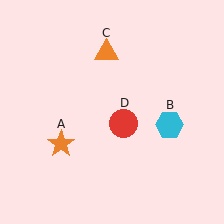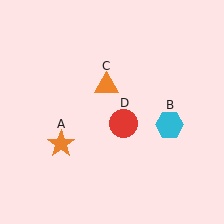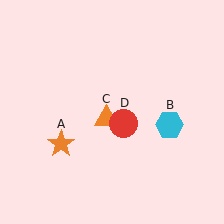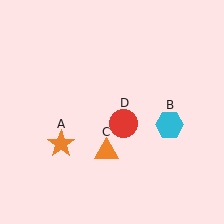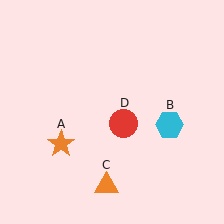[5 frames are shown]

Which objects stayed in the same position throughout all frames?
Orange star (object A) and cyan hexagon (object B) and red circle (object D) remained stationary.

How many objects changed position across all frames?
1 object changed position: orange triangle (object C).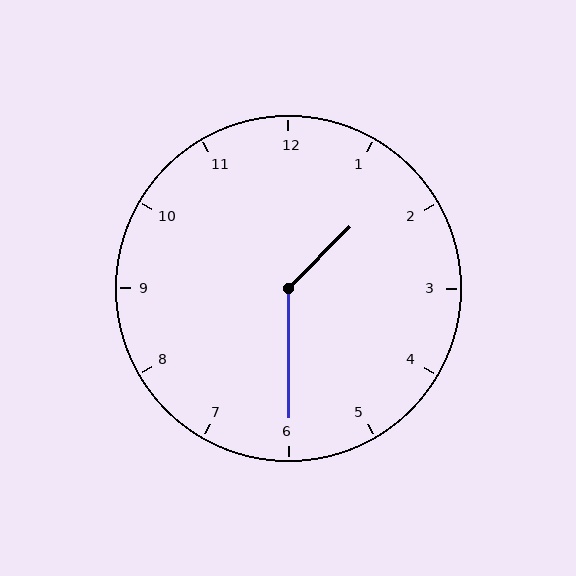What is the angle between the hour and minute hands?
Approximately 135 degrees.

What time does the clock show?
1:30.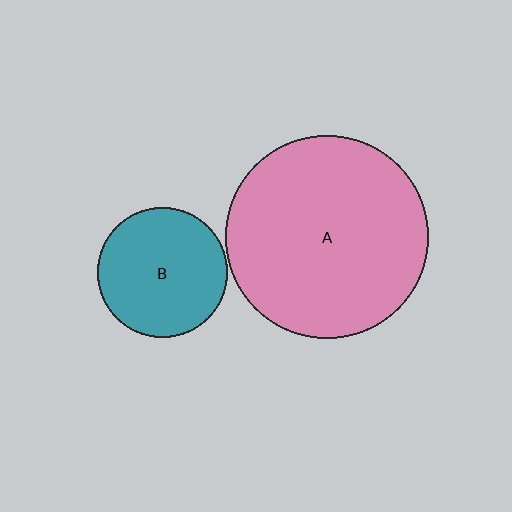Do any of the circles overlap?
No, none of the circles overlap.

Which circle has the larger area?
Circle A (pink).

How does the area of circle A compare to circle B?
Approximately 2.4 times.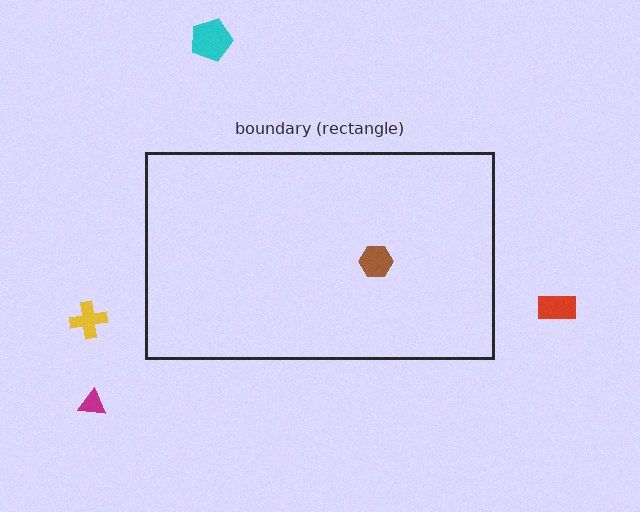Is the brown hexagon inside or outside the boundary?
Inside.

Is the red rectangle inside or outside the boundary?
Outside.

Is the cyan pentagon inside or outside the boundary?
Outside.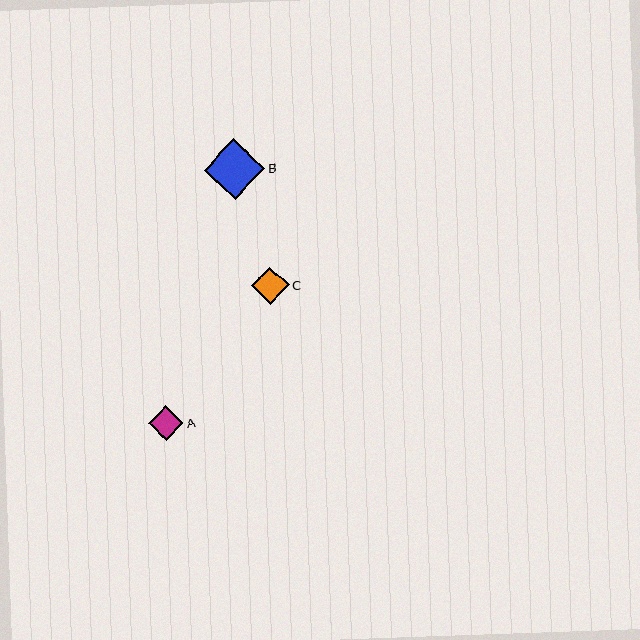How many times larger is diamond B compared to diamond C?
Diamond B is approximately 1.6 times the size of diamond C.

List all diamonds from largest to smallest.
From largest to smallest: B, C, A.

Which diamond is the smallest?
Diamond A is the smallest with a size of approximately 34 pixels.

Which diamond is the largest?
Diamond B is the largest with a size of approximately 60 pixels.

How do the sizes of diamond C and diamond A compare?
Diamond C and diamond A are approximately the same size.